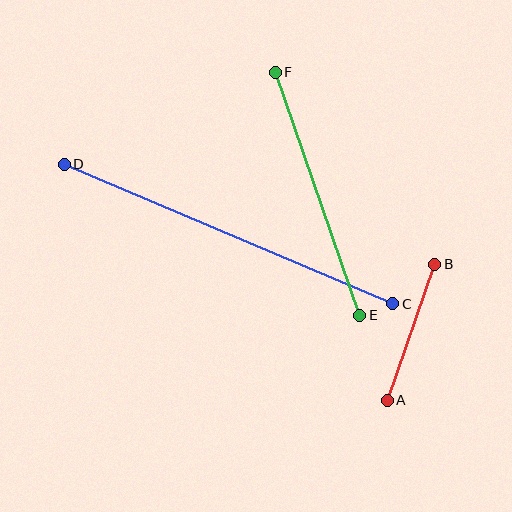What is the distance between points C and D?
The distance is approximately 357 pixels.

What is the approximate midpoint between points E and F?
The midpoint is at approximately (318, 194) pixels.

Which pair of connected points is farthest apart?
Points C and D are farthest apart.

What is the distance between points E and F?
The distance is approximately 257 pixels.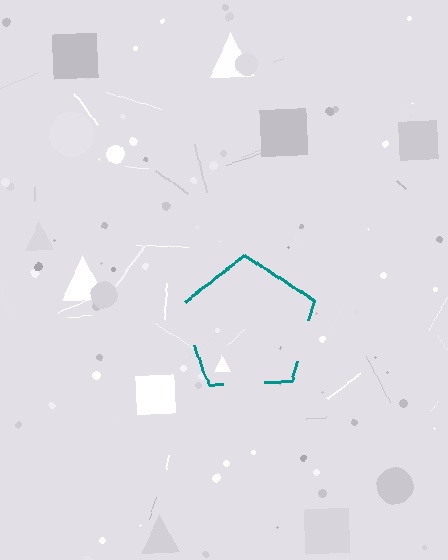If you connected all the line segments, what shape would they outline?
They would outline a pentagon.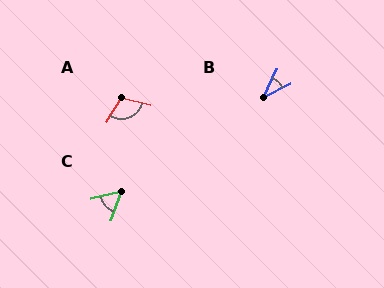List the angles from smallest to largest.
B (39°), C (55°), A (107°).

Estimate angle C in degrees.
Approximately 55 degrees.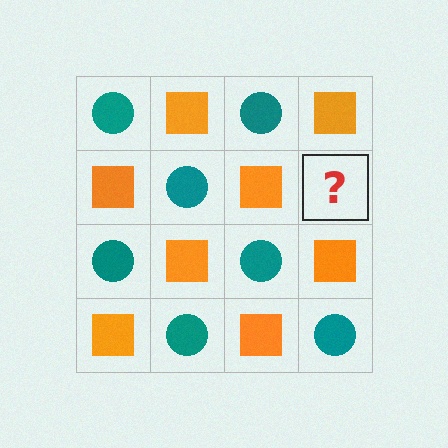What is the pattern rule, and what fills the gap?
The rule is that it alternates teal circle and orange square in a checkerboard pattern. The gap should be filled with a teal circle.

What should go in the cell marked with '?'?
The missing cell should contain a teal circle.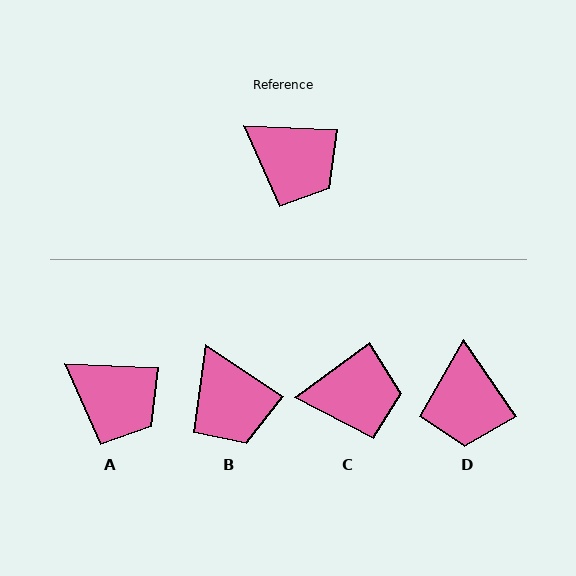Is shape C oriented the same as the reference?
No, it is off by about 39 degrees.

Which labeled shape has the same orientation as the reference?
A.